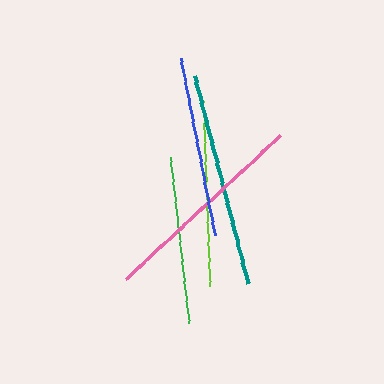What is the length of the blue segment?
The blue segment is approximately 181 pixels long.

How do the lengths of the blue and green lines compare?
The blue and green lines are approximately the same length.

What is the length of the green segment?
The green segment is approximately 167 pixels long.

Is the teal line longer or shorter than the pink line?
The teal line is longer than the pink line.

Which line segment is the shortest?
The green line is the shortest at approximately 167 pixels.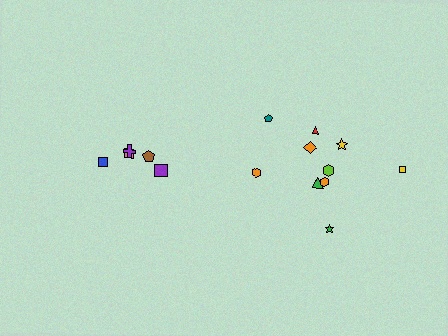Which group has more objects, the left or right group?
The right group.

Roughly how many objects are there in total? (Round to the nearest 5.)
Roughly 15 objects in total.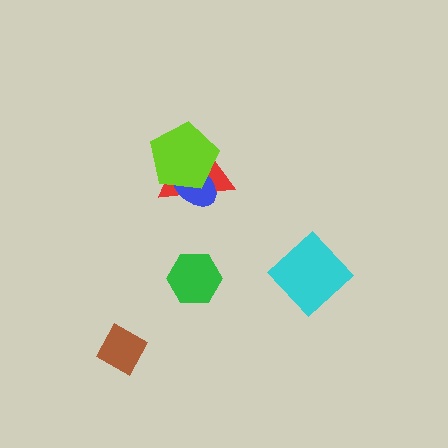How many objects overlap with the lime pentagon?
2 objects overlap with the lime pentagon.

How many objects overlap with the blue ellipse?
2 objects overlap with the blue ellipse.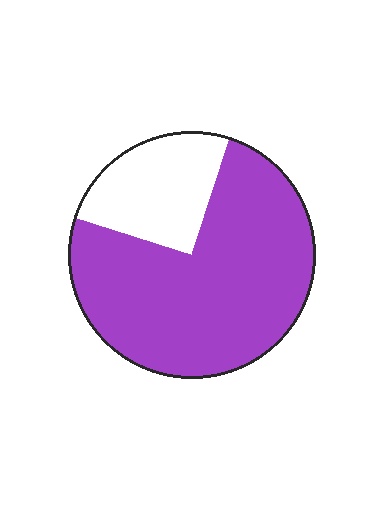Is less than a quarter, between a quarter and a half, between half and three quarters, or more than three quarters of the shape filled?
More than three quarters.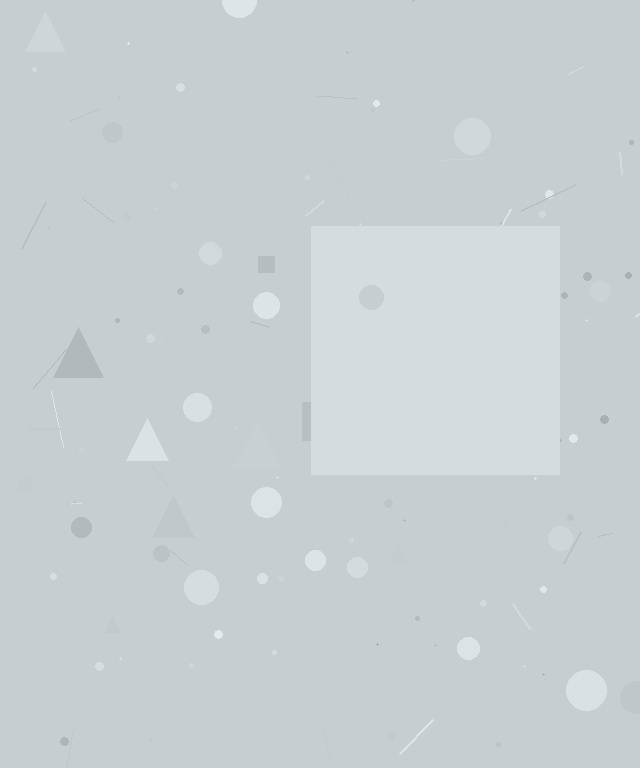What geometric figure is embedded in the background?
A square is embedded in the background.